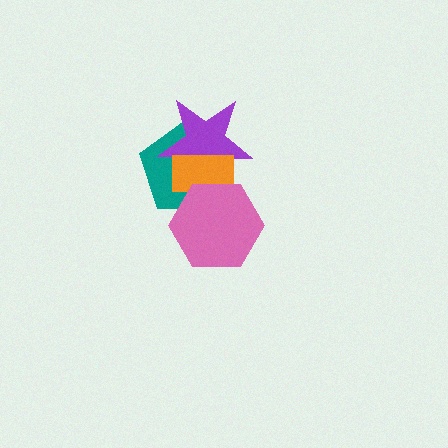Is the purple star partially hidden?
Yes, it is partially covered by another shape.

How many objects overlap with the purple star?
3 objects overlap with the purple star.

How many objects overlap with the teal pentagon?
3 objects overlap with the teal pentagon.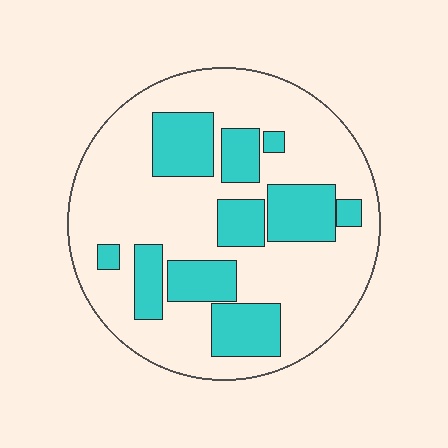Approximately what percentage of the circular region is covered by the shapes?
Approximately 30%.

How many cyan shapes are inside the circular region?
10.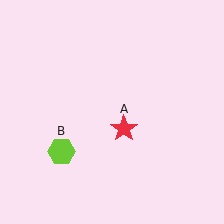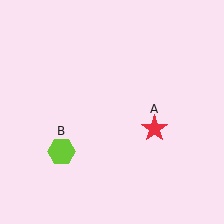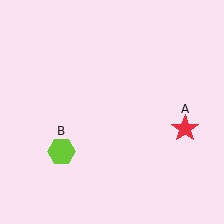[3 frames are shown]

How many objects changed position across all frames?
1 object changed position: red star (object A).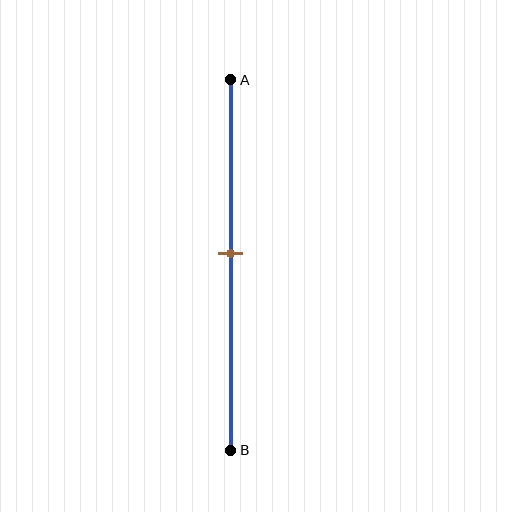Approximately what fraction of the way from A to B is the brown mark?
The brown mark is approximately 45% of the way from A to B.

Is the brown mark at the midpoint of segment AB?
No, the mark is at about 45% from A, not at the 50% midpoint.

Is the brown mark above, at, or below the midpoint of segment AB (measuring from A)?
The brown mark is above the midpoint of segment AB.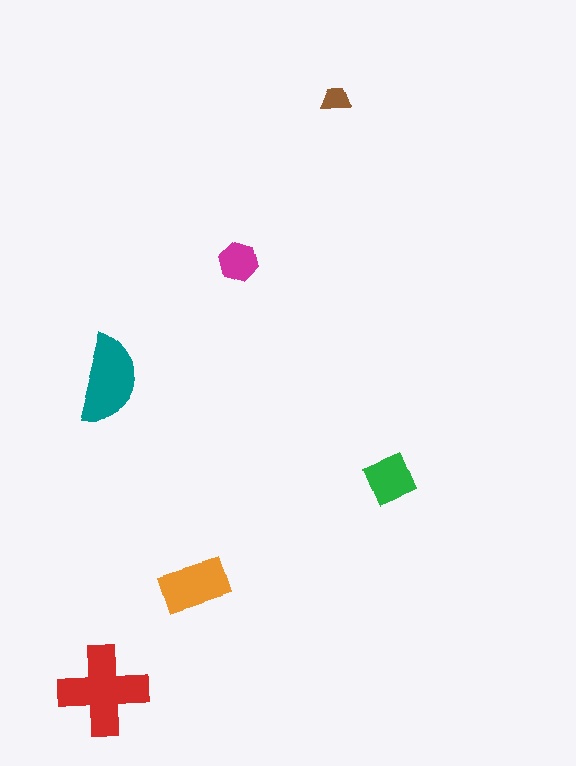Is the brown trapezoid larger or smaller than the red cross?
Smaller.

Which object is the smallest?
The brown trapezoid.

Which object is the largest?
The red cross.